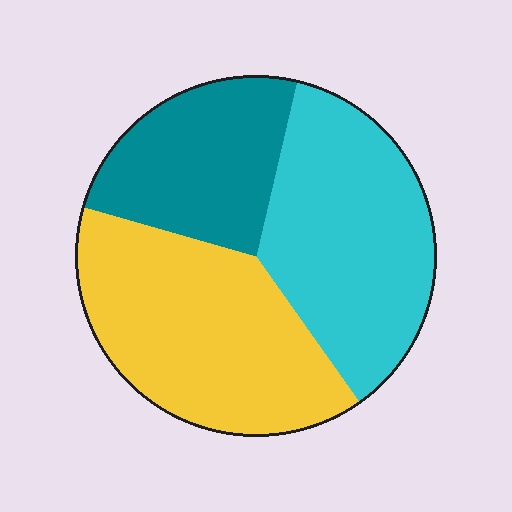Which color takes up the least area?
Teal, at roughly 25%.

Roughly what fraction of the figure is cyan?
Cyan takes up about three eighths (3/8) of the figure.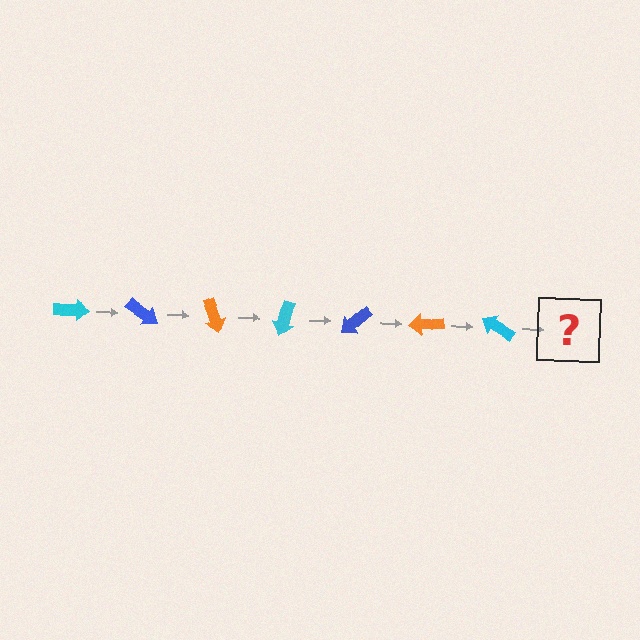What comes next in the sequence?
The next element should be a blue arrow, rotated 245 degrees from the start.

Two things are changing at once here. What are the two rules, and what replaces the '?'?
The two rules are that it rotates 35 degrees each step and the color cycles through cyan, blue, and orange. The '?' should be a blue arrow, rotated 245 degrees from the start.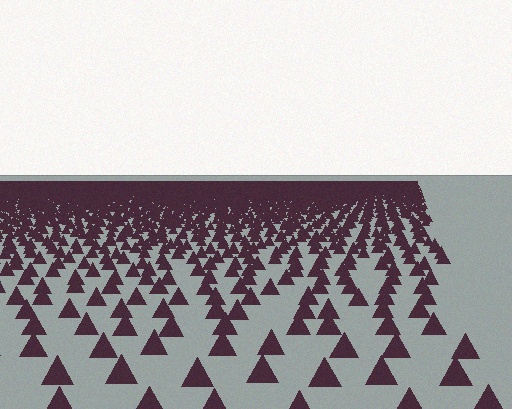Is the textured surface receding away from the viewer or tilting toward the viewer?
The surface is receding away from the viewer. Texture elements get smaller and denser toward the top.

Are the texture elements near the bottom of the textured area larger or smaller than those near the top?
Larger. Near the bottom, elements are closer to the viewer and appear at a bigger on-screen size.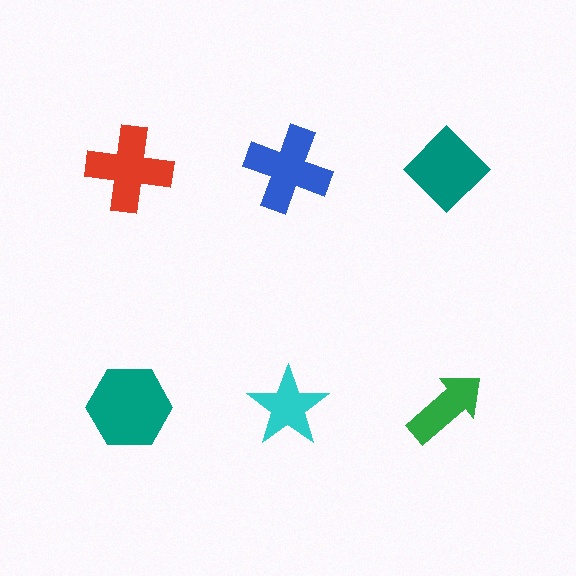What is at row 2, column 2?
A cyan star.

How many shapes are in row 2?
3 shapes.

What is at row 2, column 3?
A green arrow.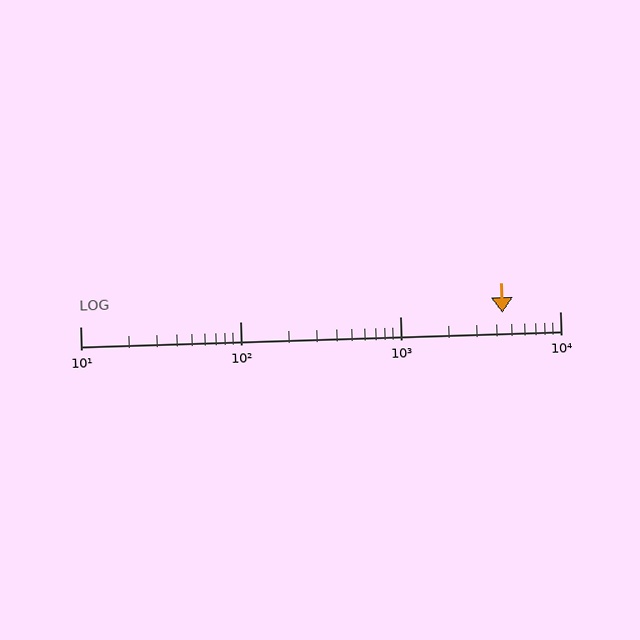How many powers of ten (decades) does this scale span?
The scale spans 3 decades, from 10 to 10000.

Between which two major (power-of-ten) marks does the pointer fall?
The pointer is between 1000 and 10000.